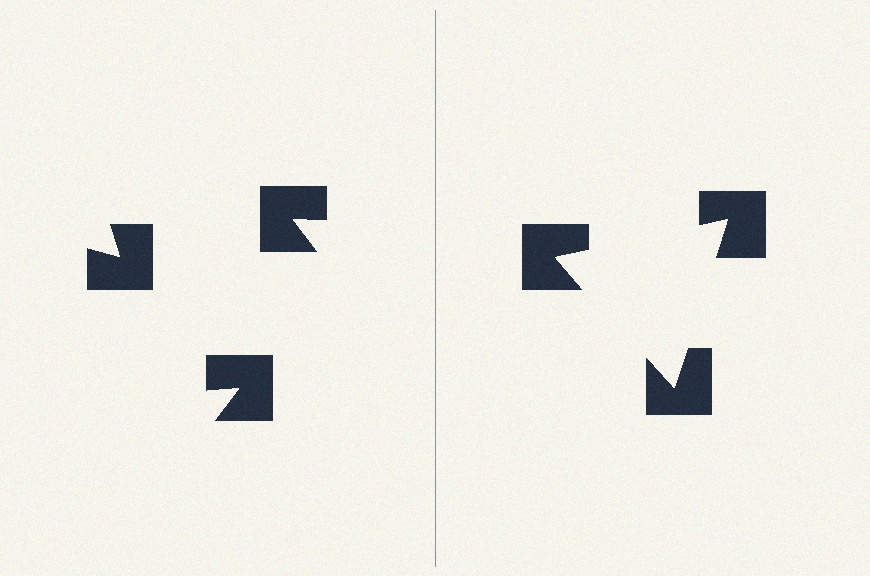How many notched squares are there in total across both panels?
6 — 3 on each side.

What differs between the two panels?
The notched squares are positioned identically on both sides; only the wedge orientations differ. On the right they align to a triangle; on the left they are misaligned.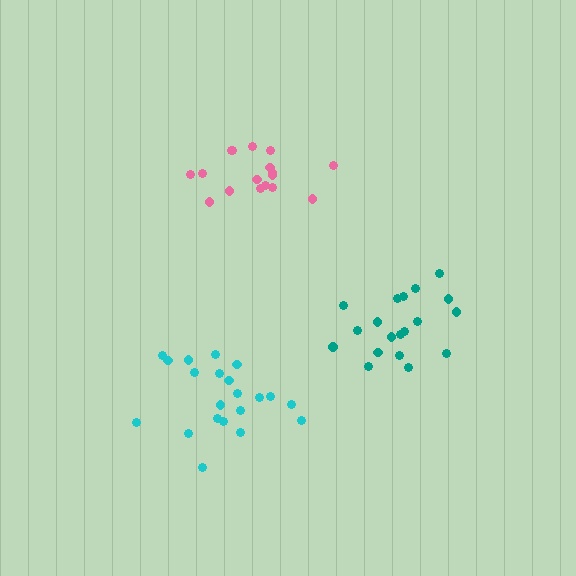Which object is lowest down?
The cyan cluster is bottommost.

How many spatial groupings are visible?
There are 3 spatial groupings.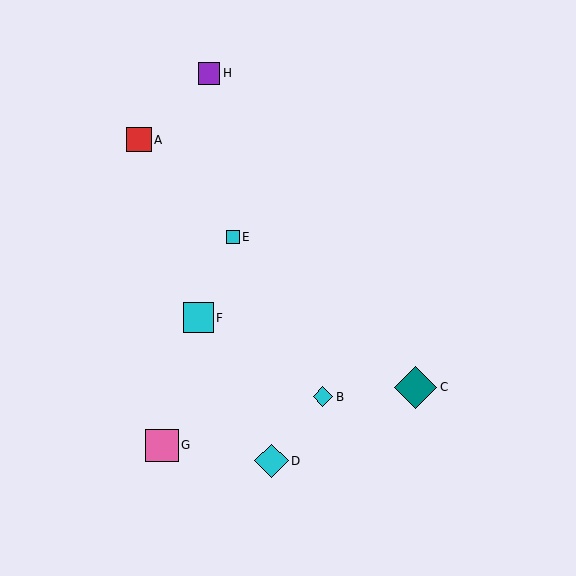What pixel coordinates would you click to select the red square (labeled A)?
Click at (139, 140) to select the red square A.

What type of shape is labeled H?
Shape H is a purple square.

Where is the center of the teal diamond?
The center of the teal diamond is at (415, 387).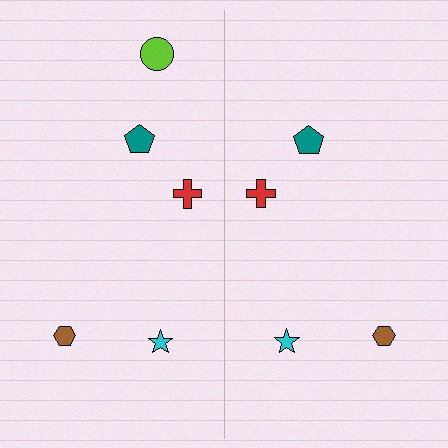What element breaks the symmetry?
A lime circle is missing from the right side.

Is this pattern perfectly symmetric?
No, the pattern is not perfectly symmetric. A lime circle is missing from the right side.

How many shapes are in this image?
There are 9 shapes in this image.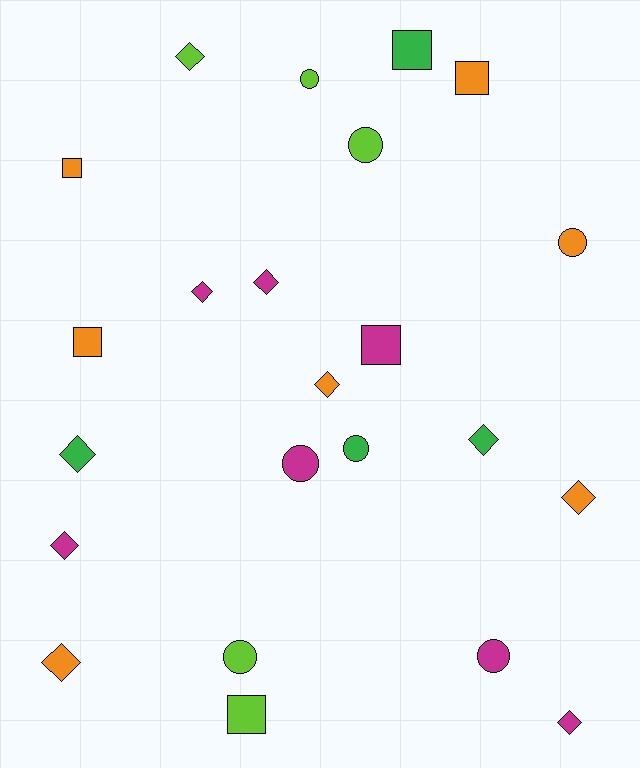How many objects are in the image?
There are 23 objects.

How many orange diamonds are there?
There are 3 orange diamonds.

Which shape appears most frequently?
Diamond, with 10 objects.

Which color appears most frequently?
Magenta, with 7 objects.